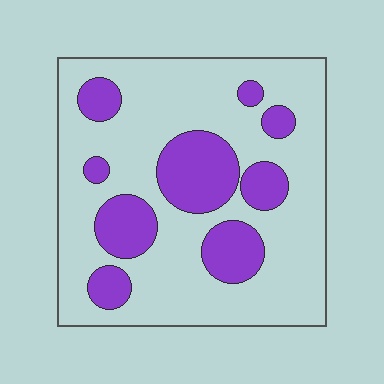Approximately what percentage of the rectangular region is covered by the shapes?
Approximately 25%.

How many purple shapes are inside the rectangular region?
9.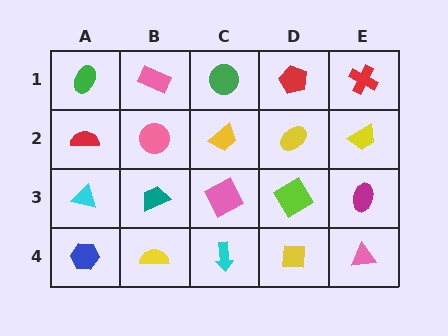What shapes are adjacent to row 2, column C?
A green circle (row 1, column C), a pink square (row 3, column C), a pink circle (row 2, column B), a yellow ellipse (row 2, column D).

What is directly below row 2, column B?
A teal trapezoid.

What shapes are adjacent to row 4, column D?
A lime diamond (row 3, column D), a cyan arrow (row 4, column C), a pink triangle (row 4, column E).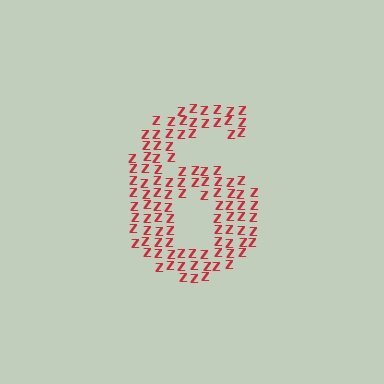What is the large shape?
The large shape is the digit 6.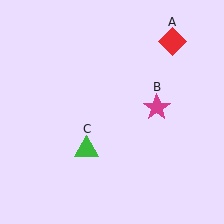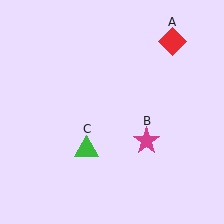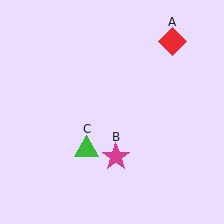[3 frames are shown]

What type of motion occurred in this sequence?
The magenta star (object B) rotated clockwise around the center of the scene.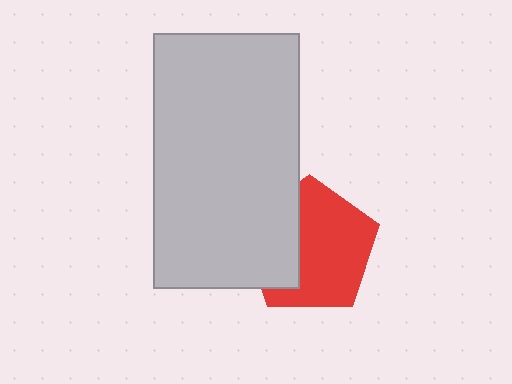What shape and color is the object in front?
The object in front is a light gray rectangle.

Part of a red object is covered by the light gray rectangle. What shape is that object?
It is a pentagon.